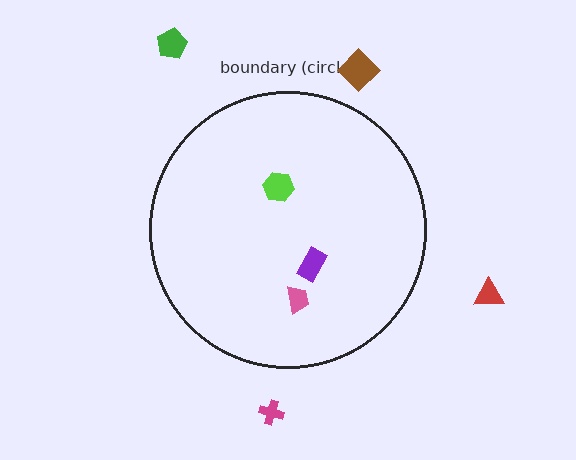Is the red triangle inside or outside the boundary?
Outside.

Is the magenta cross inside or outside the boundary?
Outside.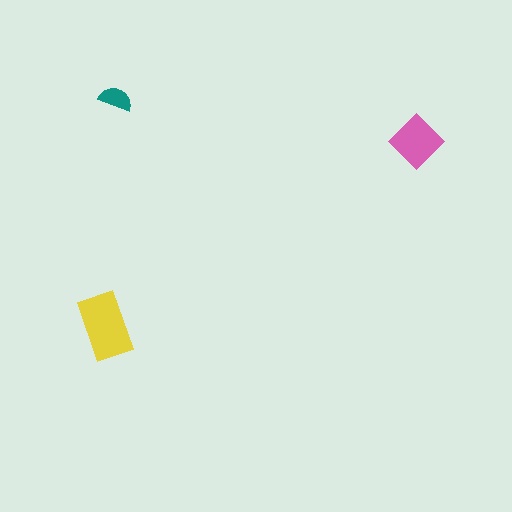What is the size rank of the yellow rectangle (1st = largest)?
1st.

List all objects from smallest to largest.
The teal semicircle, the pink diamond, the yellow rectangle.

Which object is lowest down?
The yellow rectangle is bottommost.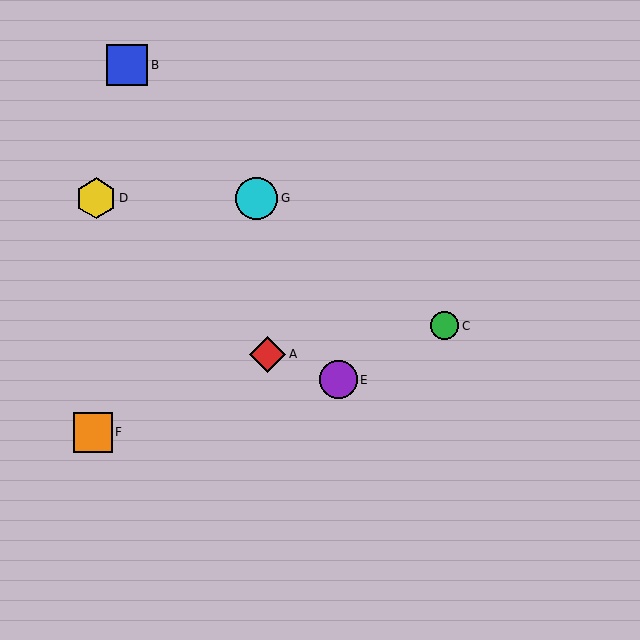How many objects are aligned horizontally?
2 objects (D, G) are aligned horizontally.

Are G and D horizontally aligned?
Yes, both are at y≈198.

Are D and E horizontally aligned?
No, D is at y≈198 and E is at y≈380.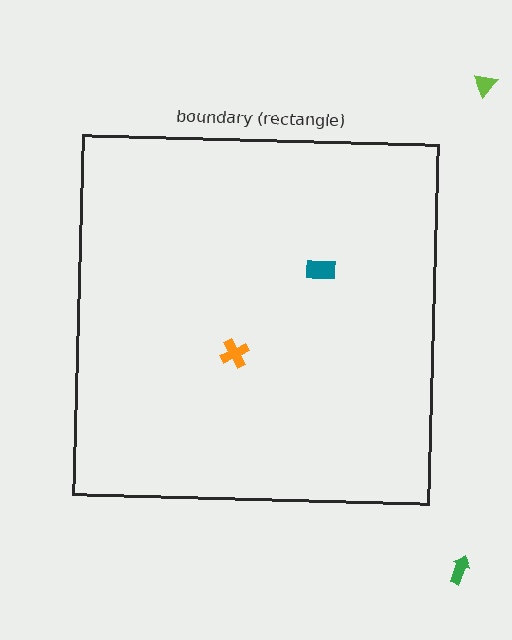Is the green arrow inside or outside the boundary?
Outside.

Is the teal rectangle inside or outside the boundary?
Inside.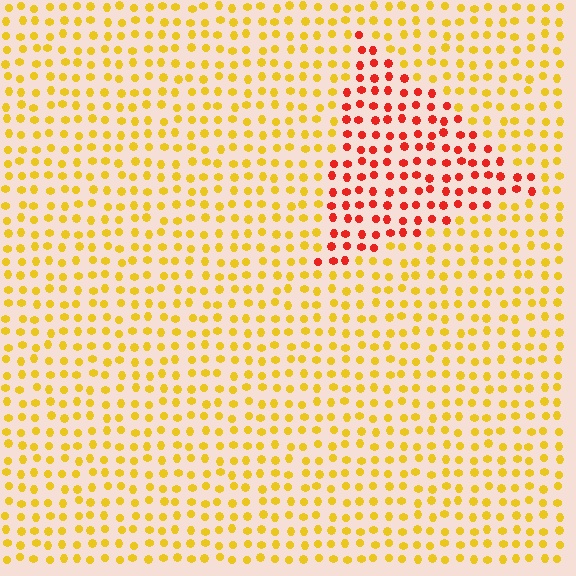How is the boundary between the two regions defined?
The boundary is defined purely by a slight shift in hue (about 49 degrees). Spacing, size, and orientation are identical on both sides.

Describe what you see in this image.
The image is filled with small yellow elements in a uniform arrangement. A triangle-shaped region is visible where the elements are tinted to a slightly different hue, forming a subtle color boundary.